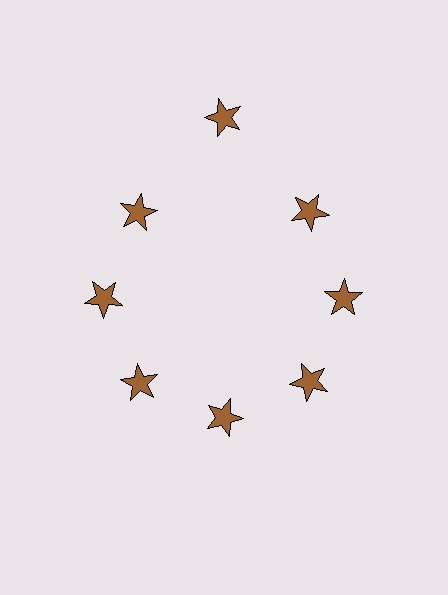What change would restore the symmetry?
The symmetry would be restored by moving it inward, back onto the ring so that all 8 stars sit at equal angles and equal distance from the center.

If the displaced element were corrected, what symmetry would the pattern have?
It would have 8-fold rotational symmetry — the pattern would map onto itself every 45 degrees.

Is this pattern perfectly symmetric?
No. The 8 brown stars are arranged in a ring, but one element near the 12 o'clock position is pushed outward from the center, breaking the 8-fold rotational symmetry.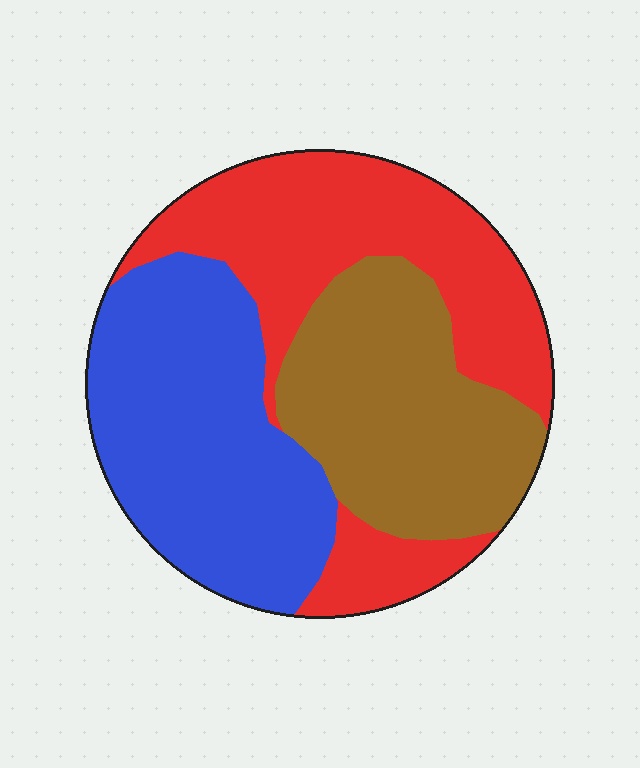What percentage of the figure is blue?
Blue covers 35% of the figure.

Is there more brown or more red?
Red.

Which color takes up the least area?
Brown, at roughly 30%.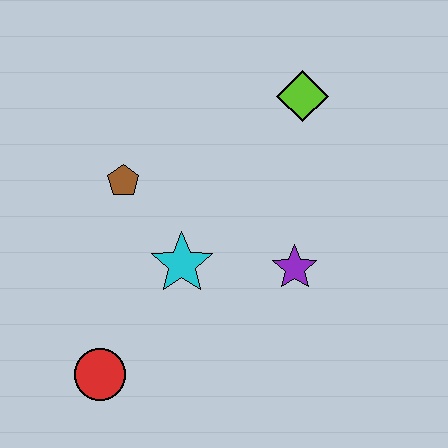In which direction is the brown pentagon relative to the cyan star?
The brown pentagon is above the cyan star.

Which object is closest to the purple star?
The cyan star is closest to the purple star.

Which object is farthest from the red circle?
The lime diamond is farthest from the red circle.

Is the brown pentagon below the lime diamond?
Yes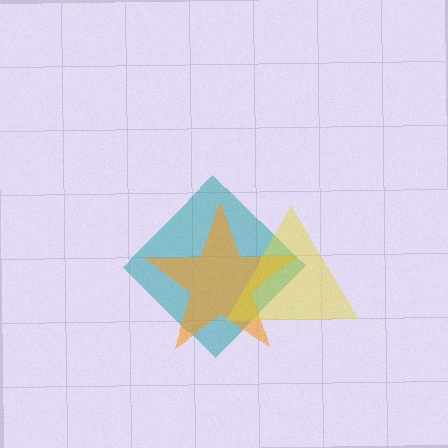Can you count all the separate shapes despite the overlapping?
Yes, there are 3 separate shapes.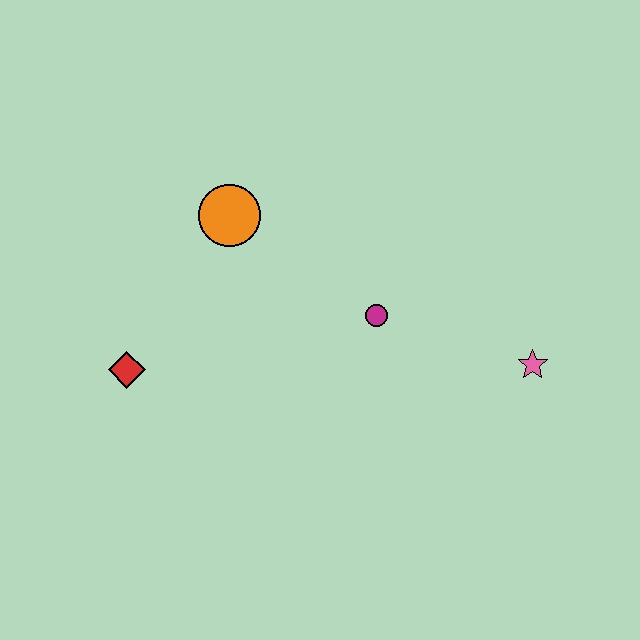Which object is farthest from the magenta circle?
The red diamond is farthest from the magenta circle.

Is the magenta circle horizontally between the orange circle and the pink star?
Yes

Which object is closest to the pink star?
The magenta circle is closest to the pink star.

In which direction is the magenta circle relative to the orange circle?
The magenta circle is to the right of the orange circle.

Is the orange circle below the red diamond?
No